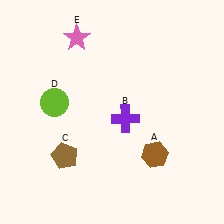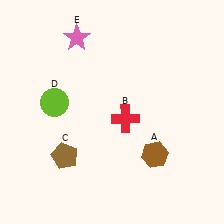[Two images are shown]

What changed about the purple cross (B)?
In Image 1, B is purple. In Image 2, it changed to red.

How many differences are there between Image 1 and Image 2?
There is 1 difference between the two images.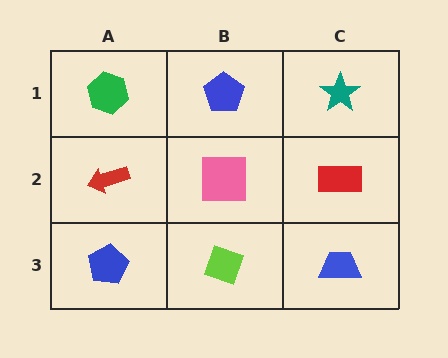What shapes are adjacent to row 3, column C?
A red rectangle (row 2, column C), a lime diamond (row 3, column B).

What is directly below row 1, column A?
A red arrow.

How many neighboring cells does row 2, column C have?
3.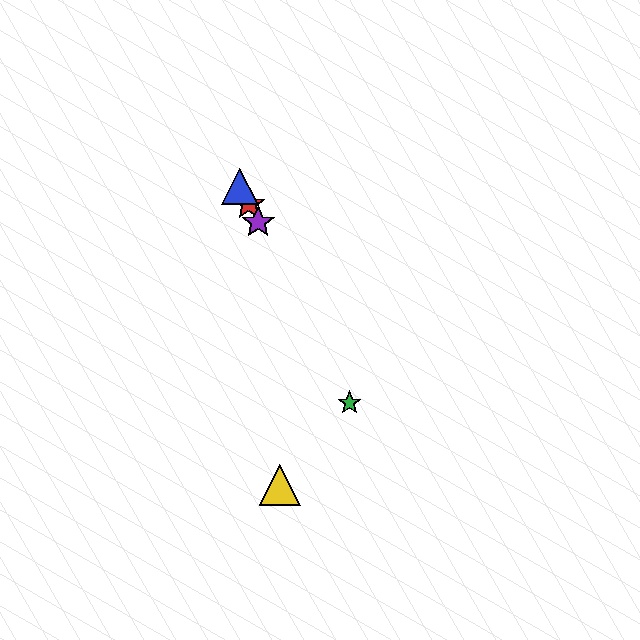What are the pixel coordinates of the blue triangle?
The blue triangle is at (240, 186).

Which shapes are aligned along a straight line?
The red star, the blue triangle, the green star, the purple star are aligned along a straight line.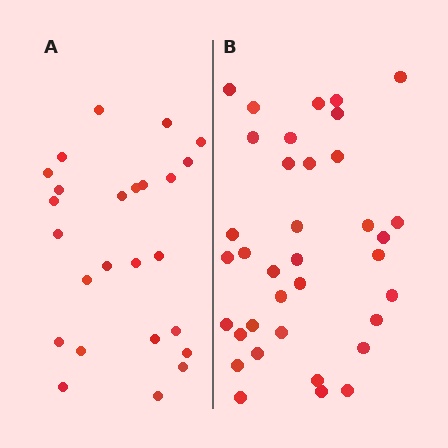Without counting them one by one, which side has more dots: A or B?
Region B (the right region) has more dots.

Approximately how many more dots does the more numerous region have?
Region B has roughly 12 or so more dots than region A.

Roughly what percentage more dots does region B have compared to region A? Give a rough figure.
About 45% more.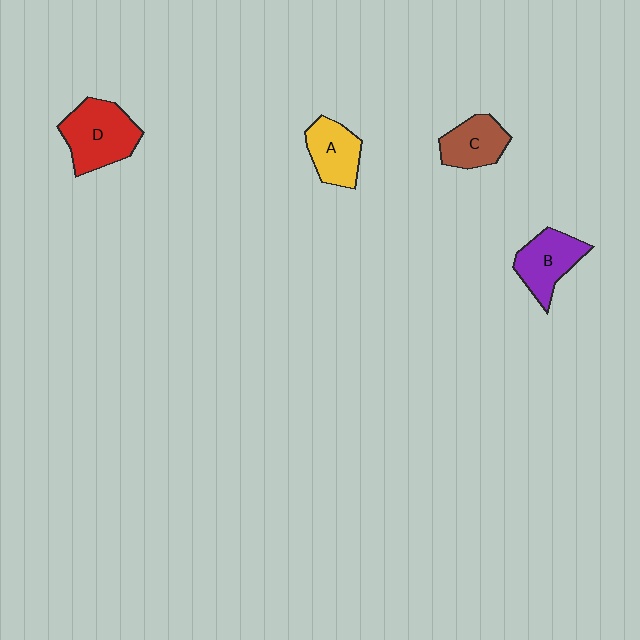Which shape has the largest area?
Shape D (red).